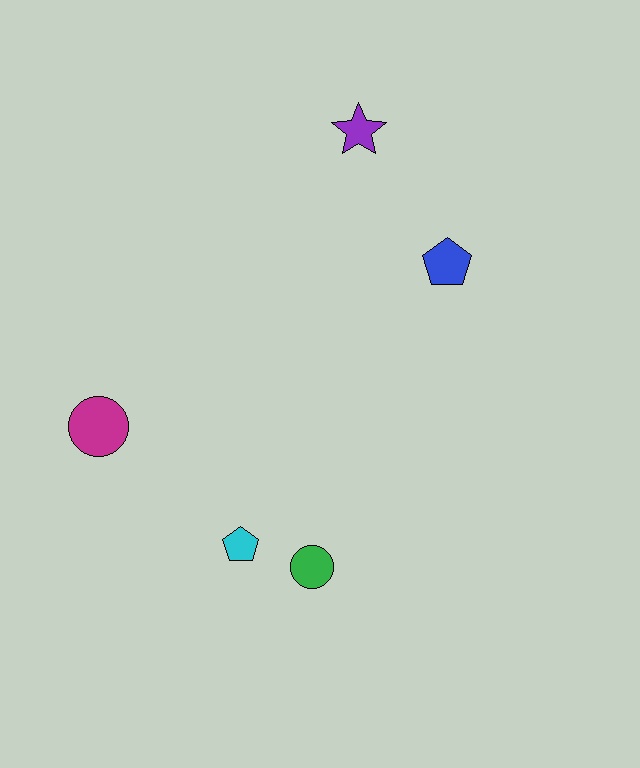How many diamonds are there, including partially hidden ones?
There are no diamonds.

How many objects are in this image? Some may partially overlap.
There are 5 objects.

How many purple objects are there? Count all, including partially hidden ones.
There is 1 purple object.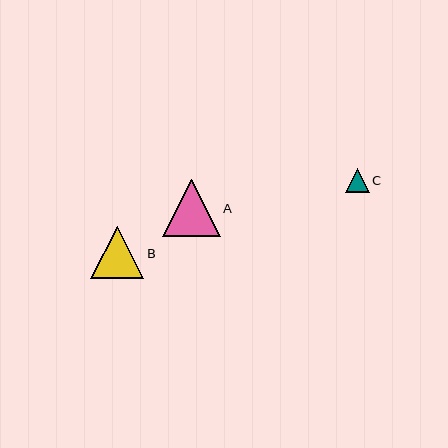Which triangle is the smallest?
Triangle C is the smallest with a size of approximately 24 pixels.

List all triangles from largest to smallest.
From largest to smallest: A, B, C.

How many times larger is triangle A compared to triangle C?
Triangle A is approximately 2.4 times the size of triangle C.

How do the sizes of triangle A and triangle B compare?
Triangle A and triangle B are approximately the same size.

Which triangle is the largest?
Triangle A is the largest with a size of approximately 57 pixels.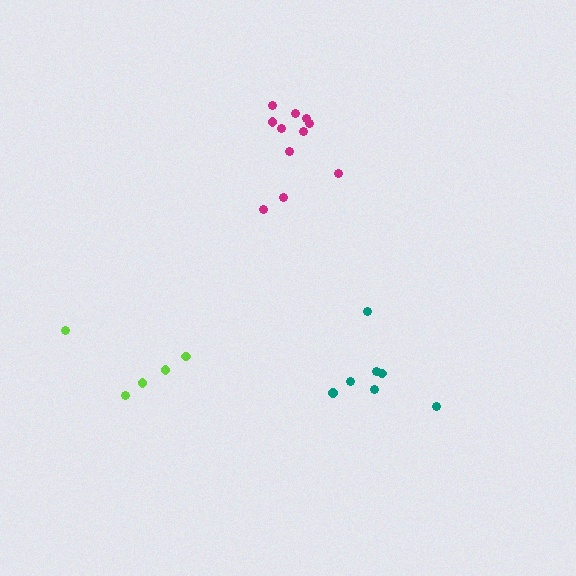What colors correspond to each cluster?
The clusters are colored: lime, teal, magenta.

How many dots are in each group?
Group 1: 5 dots, Group 2: 7 dots, Group 3: 11 dots (23 total).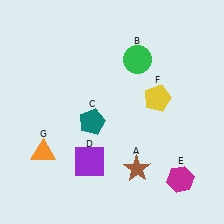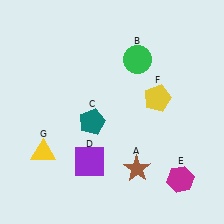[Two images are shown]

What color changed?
The triangle (G) changed from orange in Image 1 to yellow in Image 2.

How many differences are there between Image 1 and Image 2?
There is 1 difference between the two images.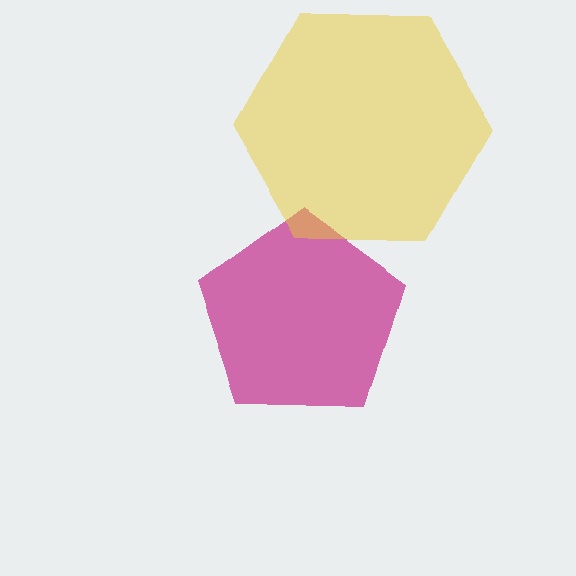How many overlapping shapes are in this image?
There are 2 overlapping shapes in the image.